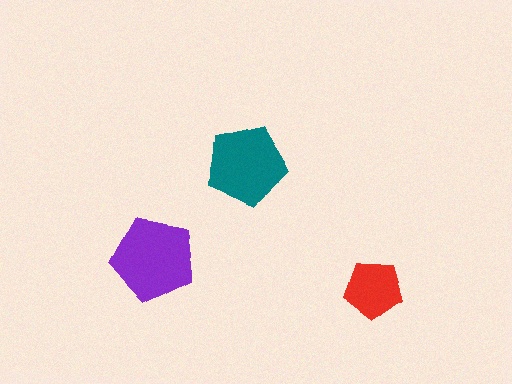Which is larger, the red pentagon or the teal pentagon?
The teal one.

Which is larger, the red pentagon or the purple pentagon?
The purple one.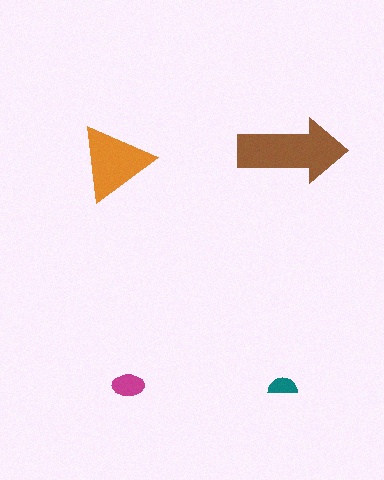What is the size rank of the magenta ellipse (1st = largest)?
3rd.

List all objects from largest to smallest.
The brown arrow, the orange triangle, the magenta ellipse, the teal semicircle.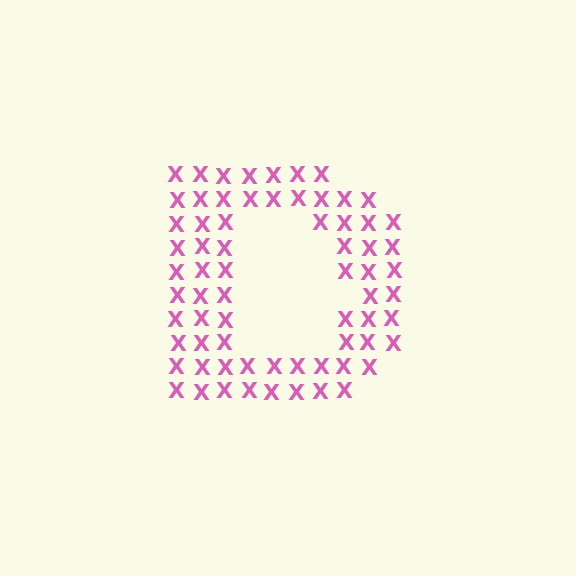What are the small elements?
The small elements are letter X's.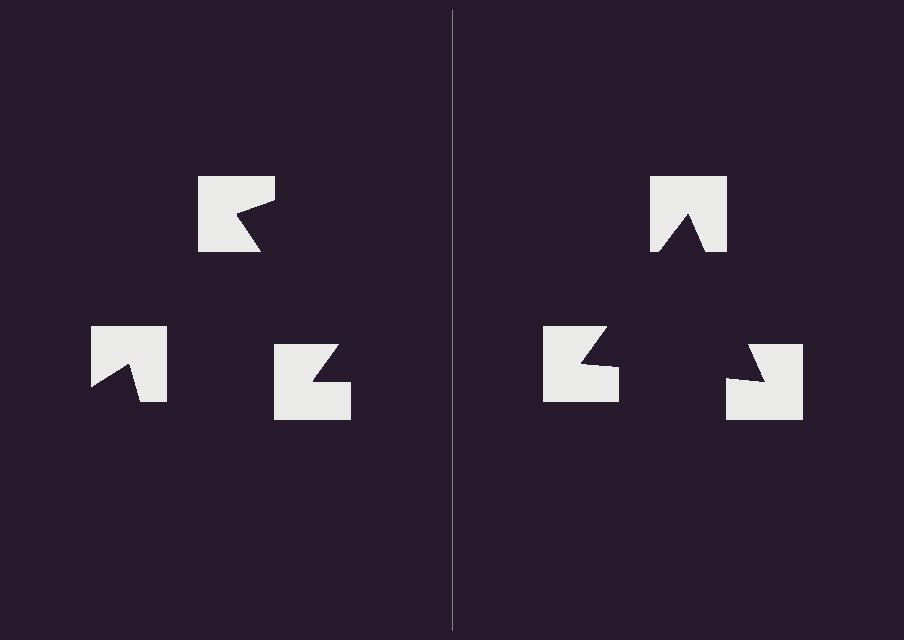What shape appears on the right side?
An illusory triangle.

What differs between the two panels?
The notched squares are positioned identically on both sides; only the wedge orientations differ. On the right they align to a triangle; on the left they are misaligned.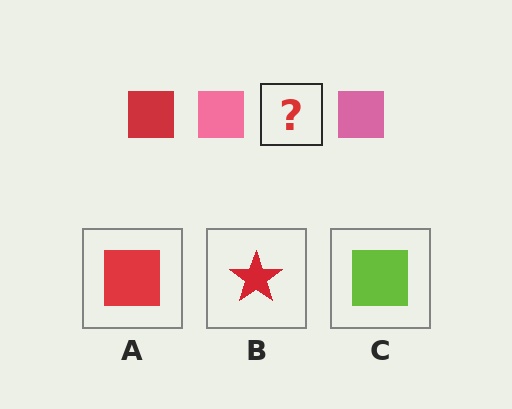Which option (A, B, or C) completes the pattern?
A.